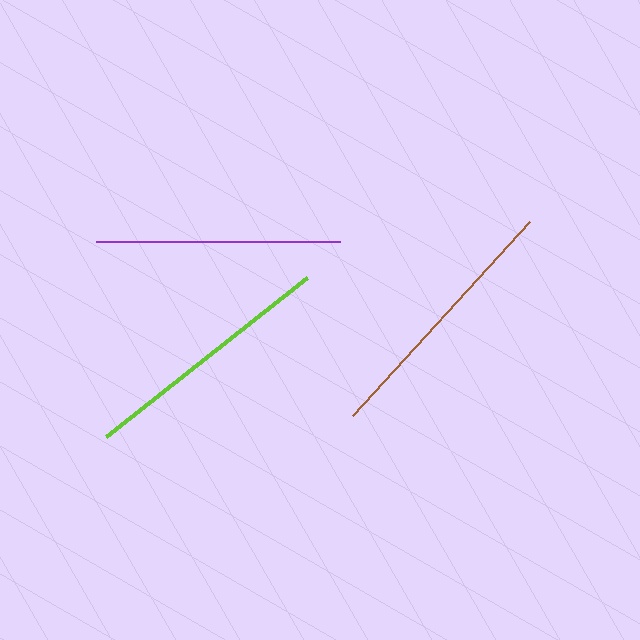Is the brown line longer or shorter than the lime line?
The brown line is longer than the lime line.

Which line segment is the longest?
The brown line is the longest at approximately 263 pixels.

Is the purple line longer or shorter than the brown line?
The brown line is longer than the purple line.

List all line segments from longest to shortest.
From longest to shortest: brown, lime, purple.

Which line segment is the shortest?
The purple line is the shortest at approximately 244 pixels.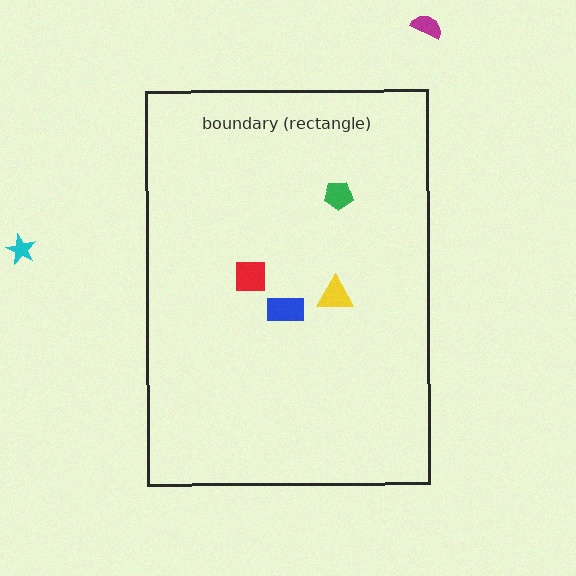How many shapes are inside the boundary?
4 inside, 2 outside.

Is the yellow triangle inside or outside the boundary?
Inside.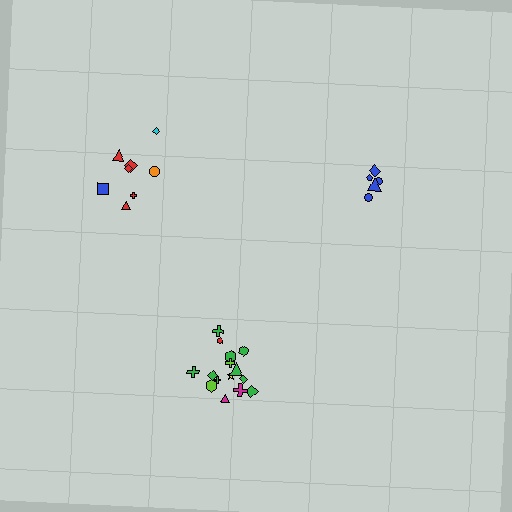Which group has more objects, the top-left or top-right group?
The top-left group.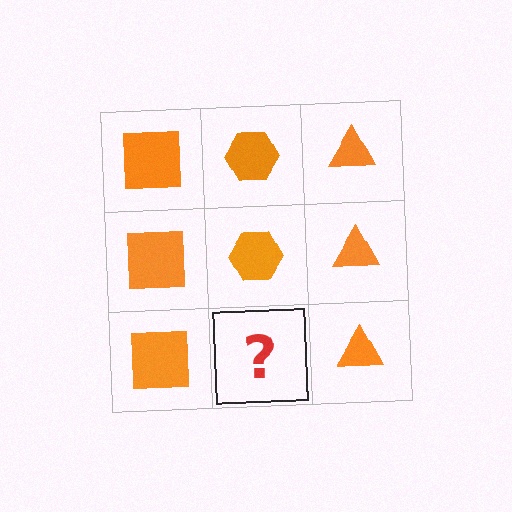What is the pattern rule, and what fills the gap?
The rule is that each column has a consistent shape. The gap should be filled with an orange hexagon.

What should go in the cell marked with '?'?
The missing cell should contain an orange hexagon.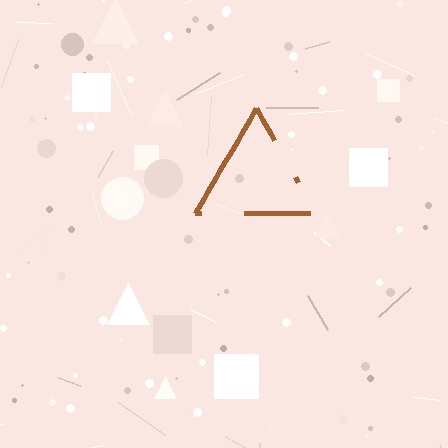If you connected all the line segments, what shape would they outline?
They would outline a triangle.